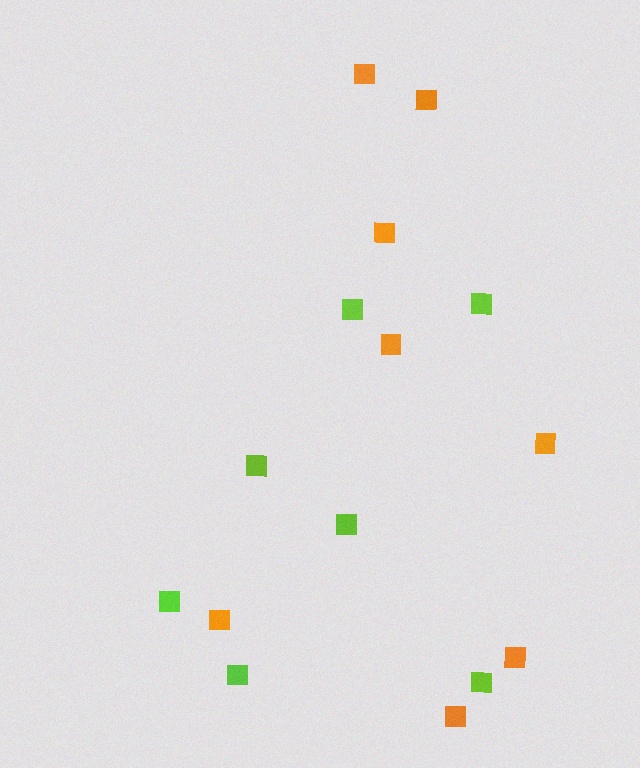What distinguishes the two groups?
There are 2 groups: one group of orange squares (8) and one group of lime squares (7).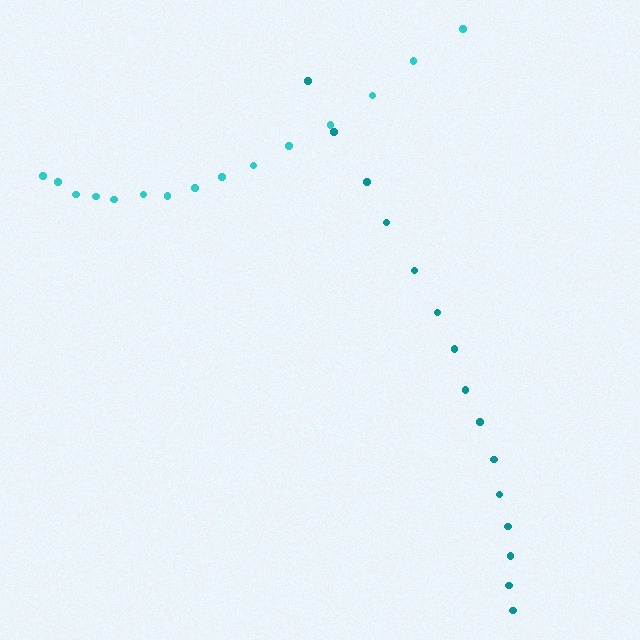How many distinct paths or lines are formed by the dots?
There are 2 distinct paths.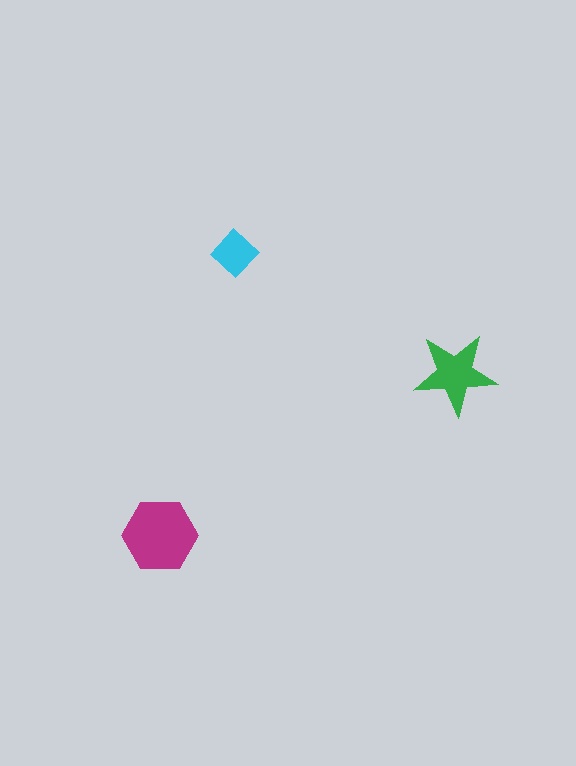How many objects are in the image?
There are 3 objects in the image.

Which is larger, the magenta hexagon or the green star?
The magenta hexagon.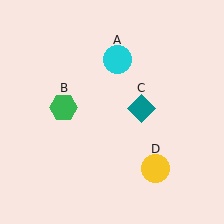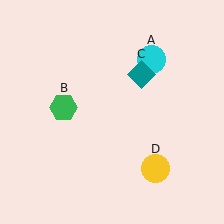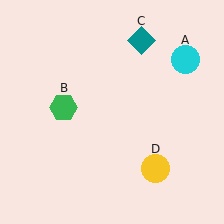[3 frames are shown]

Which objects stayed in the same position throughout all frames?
Green hexagon (object B) and yellow circle (object D) remained stationary.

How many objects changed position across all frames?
2 objects changed position: cyan circle (object A), teal diamond (object C).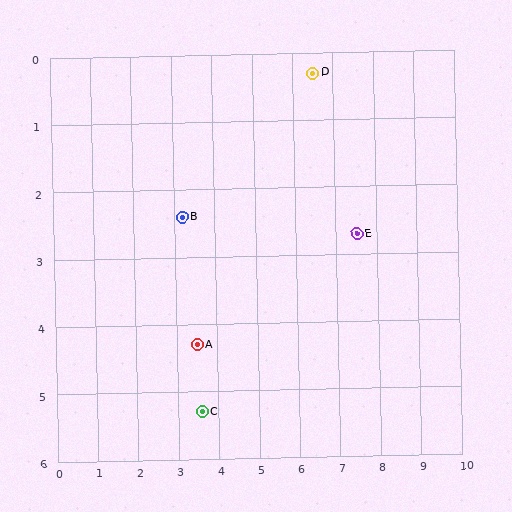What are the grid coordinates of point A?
Point A is at approximately (3.5, 4.3).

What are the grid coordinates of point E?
Point E is at approximately (7.5, 2.7).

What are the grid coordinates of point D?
Point D is at approximately (6.5, 0.3).